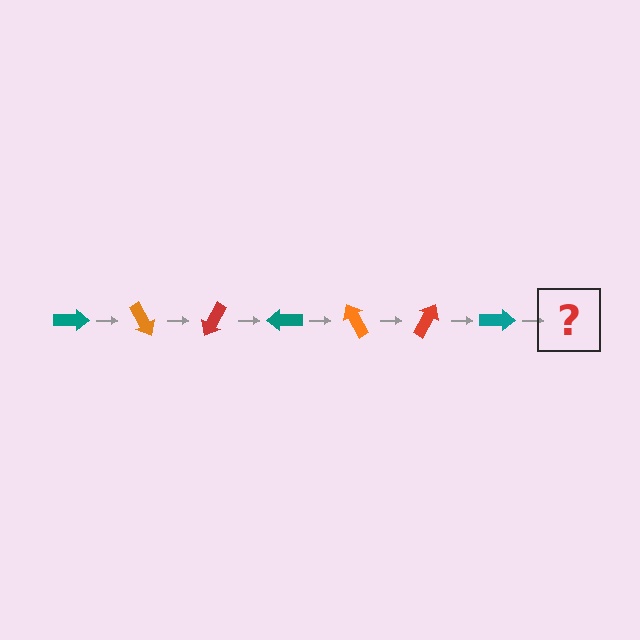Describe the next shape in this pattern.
It should be an orange arrow, rotated 420 degrees from the start.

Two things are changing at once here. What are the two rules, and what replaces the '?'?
The two rules are that it rotates 60 degrees each step and the color cycles through teal, orange, and red. The '?' should be an orange arrow, rotated 420 degrees from the start.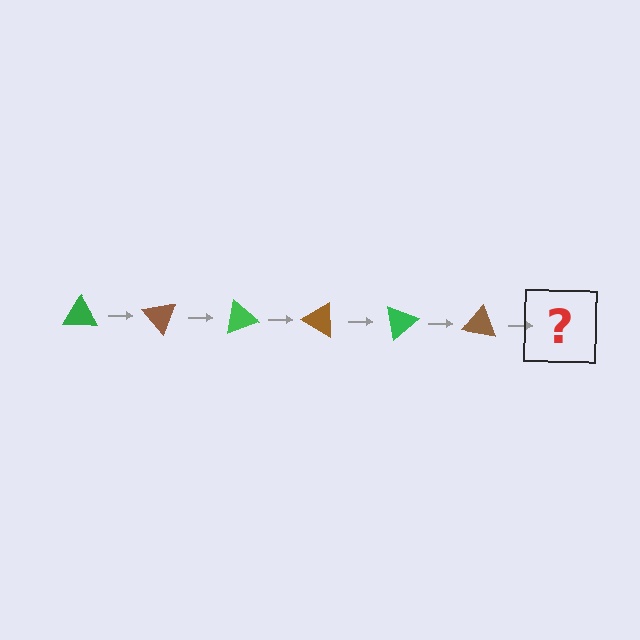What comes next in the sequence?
The next element should be a green triangle, rotated 300 degrees from the start.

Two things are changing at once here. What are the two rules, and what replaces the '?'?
The two rules are that it rotates 50 degrees each step and the color cycles through green and brown. The '?' should be a green triangle, rotated 300 degrees from the start.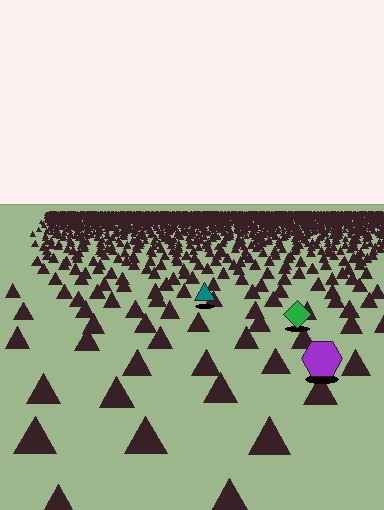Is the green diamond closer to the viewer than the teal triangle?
Yes. The green diamond is closer — you can tell from the texture gradient: the ground texture is coarser near it.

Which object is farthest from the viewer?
The teal triangle is farthest from the viewer. It appears smaller and the ground texture around it is denser.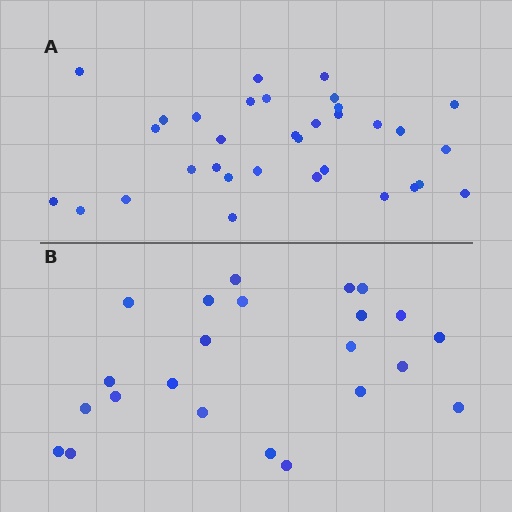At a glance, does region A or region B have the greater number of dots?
Region A (the top region) has more dots.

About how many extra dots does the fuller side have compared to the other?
Region A has roughly 10 or so more dots than region B.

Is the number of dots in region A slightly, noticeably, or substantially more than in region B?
Region A has noticeably more, but not dramatically so. The ratio is roughly 1.4 to 1.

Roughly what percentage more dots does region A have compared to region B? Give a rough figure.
About 45% more.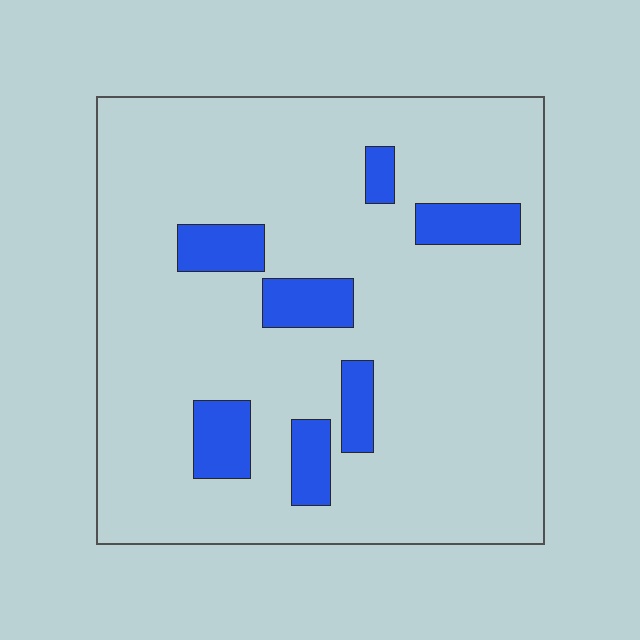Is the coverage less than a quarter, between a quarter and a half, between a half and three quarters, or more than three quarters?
Less than a quarter.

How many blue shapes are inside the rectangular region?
7.